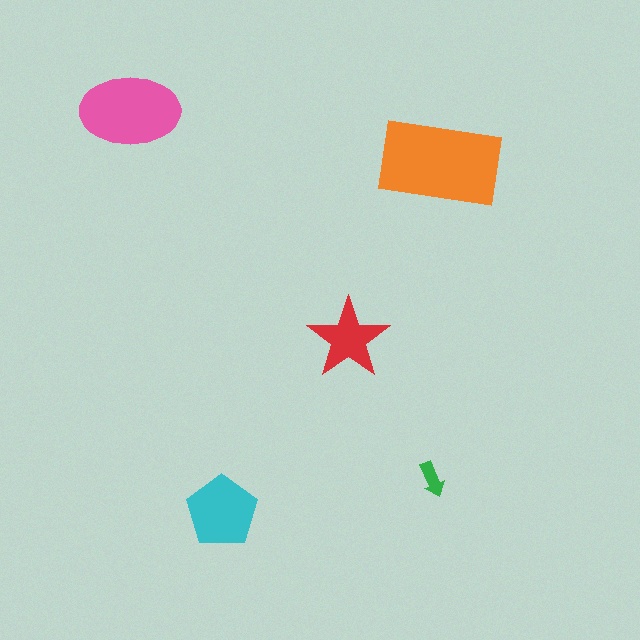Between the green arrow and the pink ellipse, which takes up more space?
The pink ellipse.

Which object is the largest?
The orange rectangle.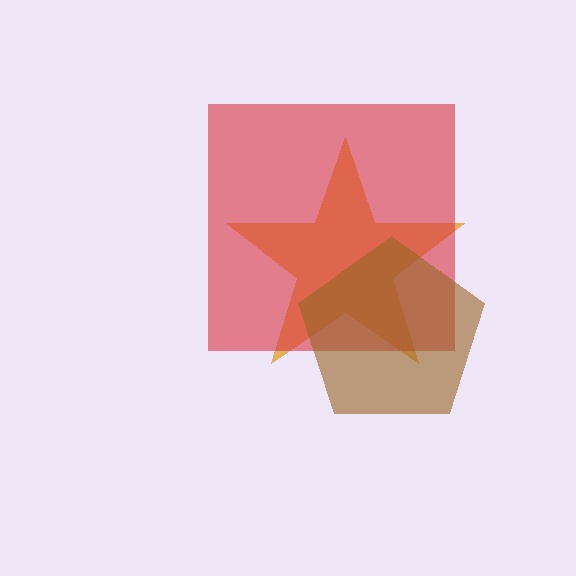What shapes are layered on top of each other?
The layered shapes are: an orange star, a red square, a brown pentagon.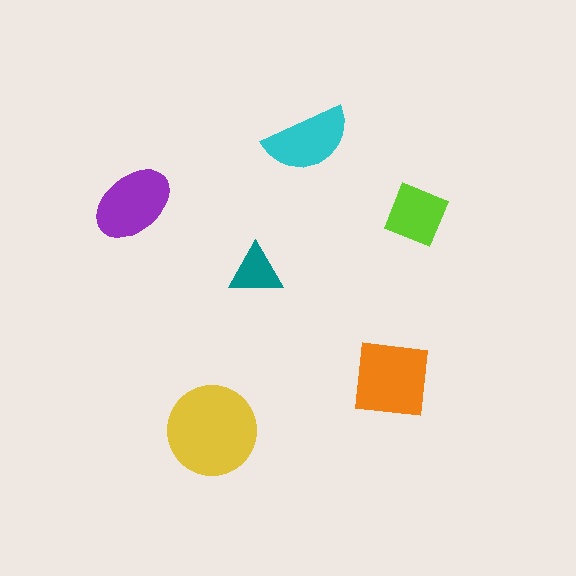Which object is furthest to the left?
The purple ellipse is leftmost.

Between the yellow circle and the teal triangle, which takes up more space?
The yellow circle.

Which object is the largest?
The yellow circle.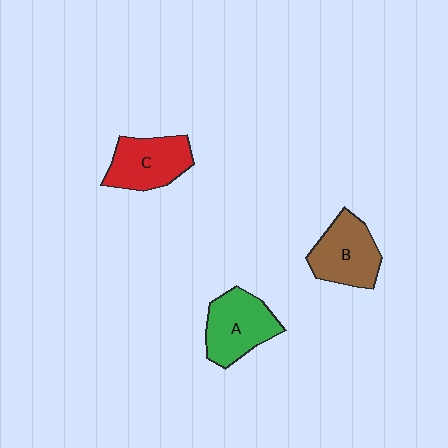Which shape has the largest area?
Shape A (green).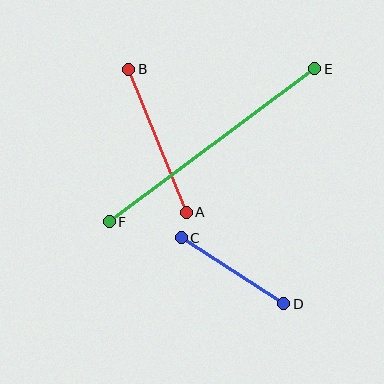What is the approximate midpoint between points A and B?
The midpoint is at approximately (157, 141) pixels.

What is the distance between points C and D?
The distance is approximately 122 pixels.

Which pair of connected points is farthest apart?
Points E and F are farthest apart.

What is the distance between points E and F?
The distance is approximately 256 pixels.